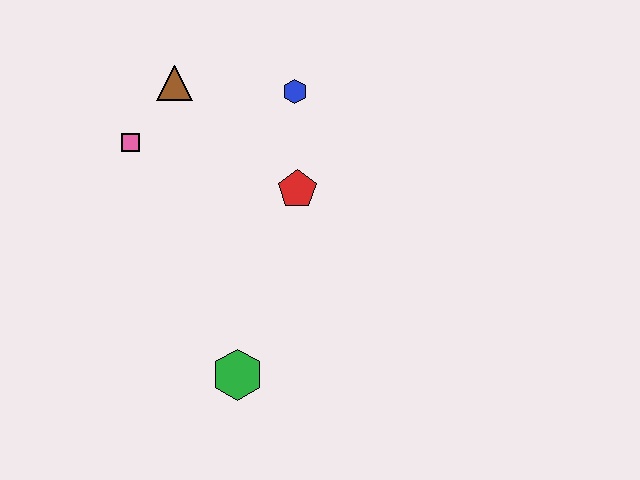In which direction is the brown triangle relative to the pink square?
The brown triangle is above the pink square.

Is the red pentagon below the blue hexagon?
Yes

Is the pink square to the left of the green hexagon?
Yes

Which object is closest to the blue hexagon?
The red pentagon is closest to the blue hexagon.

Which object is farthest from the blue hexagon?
The green hexagon is farthest from the blue hexagon.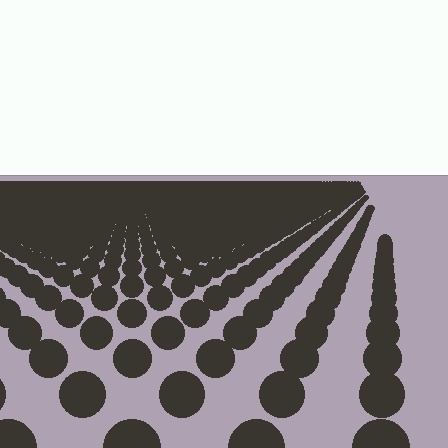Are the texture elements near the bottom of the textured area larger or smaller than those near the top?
Larger. Near the bottom, elements are closer to the viewer and appear at a bigger on-screen size.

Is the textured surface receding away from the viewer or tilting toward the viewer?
The surface is receding away from the viewer. Texture elements get smaller and denser toward the top.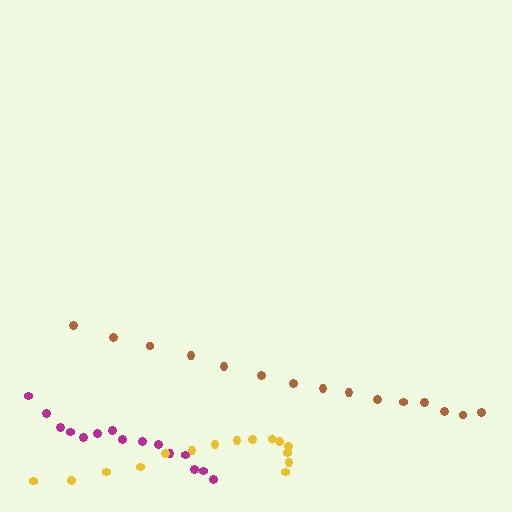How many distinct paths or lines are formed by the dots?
There are 3 distinct paths.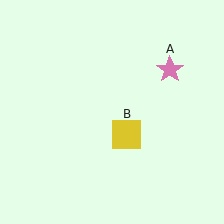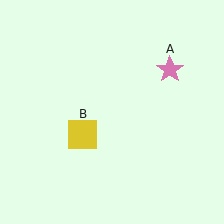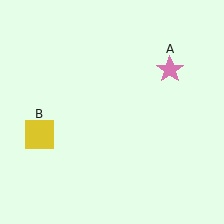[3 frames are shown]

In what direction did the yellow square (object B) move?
The yellow square (object B) moved left.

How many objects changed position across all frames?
1 object changed position: yellow square (object B).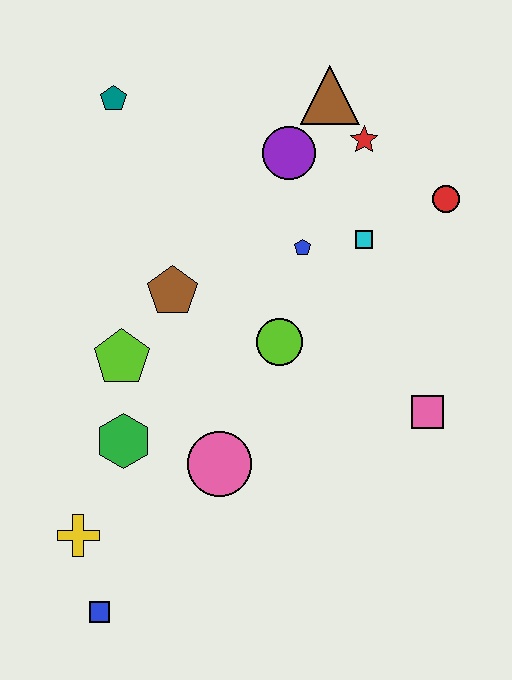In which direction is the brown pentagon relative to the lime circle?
The brown pentagon is to the left of the lime circle.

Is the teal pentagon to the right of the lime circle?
No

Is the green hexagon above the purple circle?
No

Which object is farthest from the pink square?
The teal pentagon is farthest from the pink square.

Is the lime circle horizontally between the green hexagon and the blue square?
No